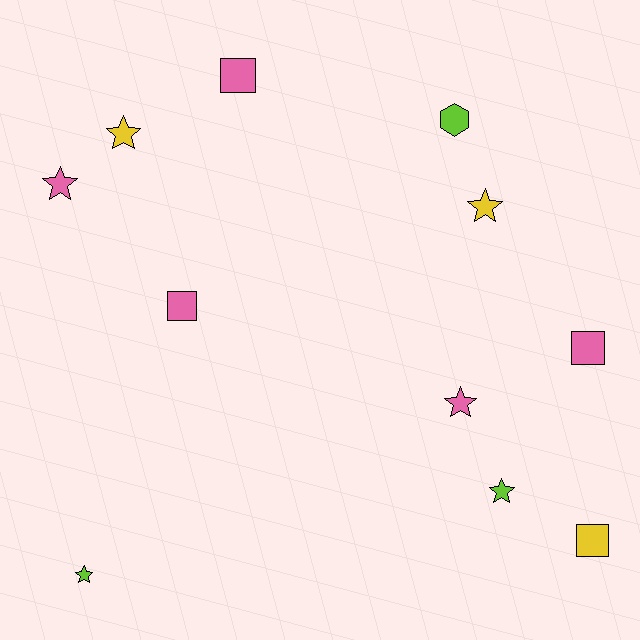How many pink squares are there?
There are 3 pink squares.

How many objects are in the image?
There are 11 objects.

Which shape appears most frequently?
Star, with 6 objects.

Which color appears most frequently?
Pink, with 5 objects.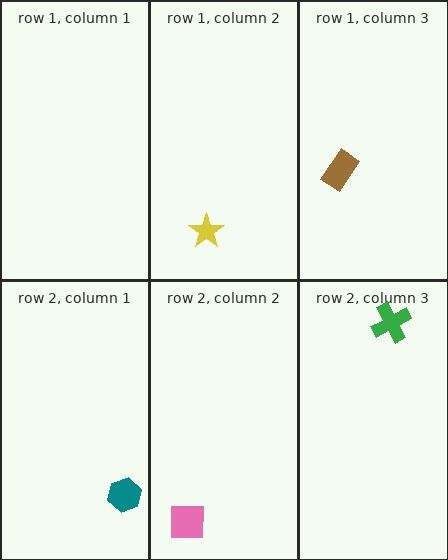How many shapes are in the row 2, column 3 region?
1.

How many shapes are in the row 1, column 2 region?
1.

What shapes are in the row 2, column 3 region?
The green cross.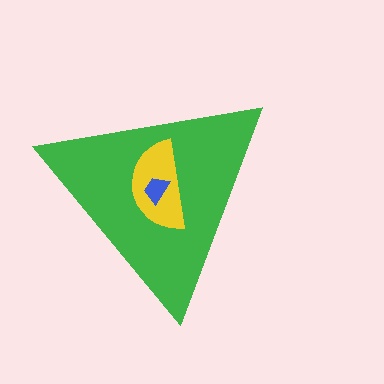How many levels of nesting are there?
3.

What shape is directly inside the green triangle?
The yellow semicircle.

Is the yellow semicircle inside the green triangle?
Yes.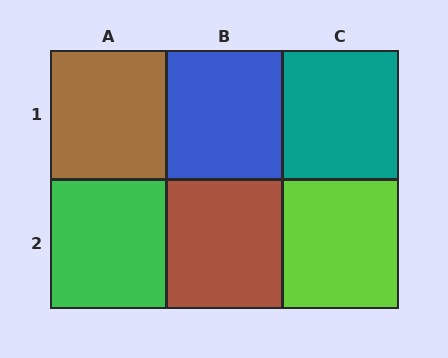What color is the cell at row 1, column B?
Blue.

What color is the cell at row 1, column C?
Teal.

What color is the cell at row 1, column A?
Brown.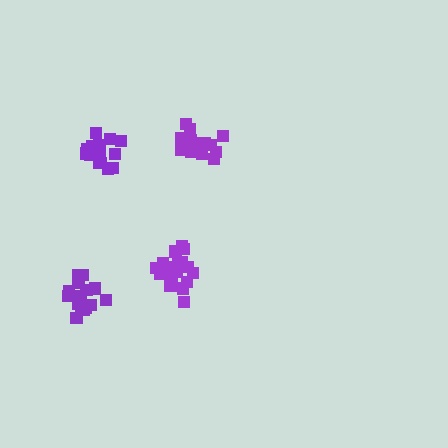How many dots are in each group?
Group 1: 15 dots, Group 2: 20 dots, Group 3: 16 dots, Group 4: 15 dots (66 total).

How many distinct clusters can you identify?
There are 4 distinct clusters.